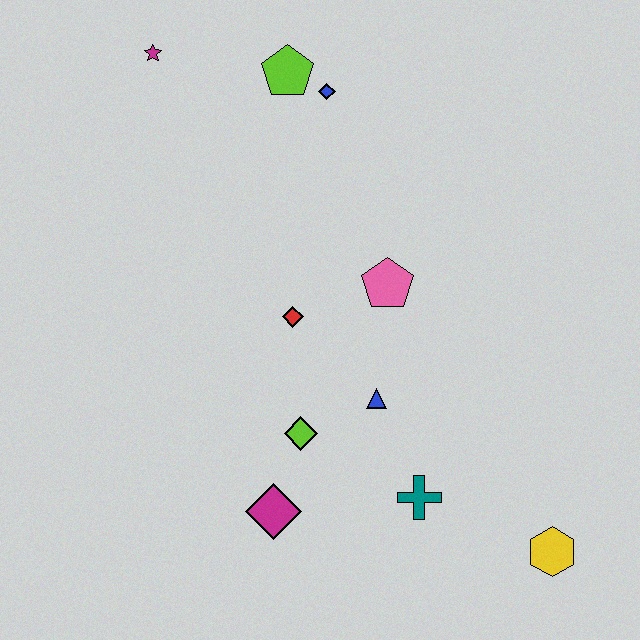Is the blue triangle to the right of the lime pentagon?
Yes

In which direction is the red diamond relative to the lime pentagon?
The red diamond is below the lime pentagon.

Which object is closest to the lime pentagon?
The blue diamond is closest to the lime pentagon.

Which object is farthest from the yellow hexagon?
The magenta star is farthest from the yellow hexagon.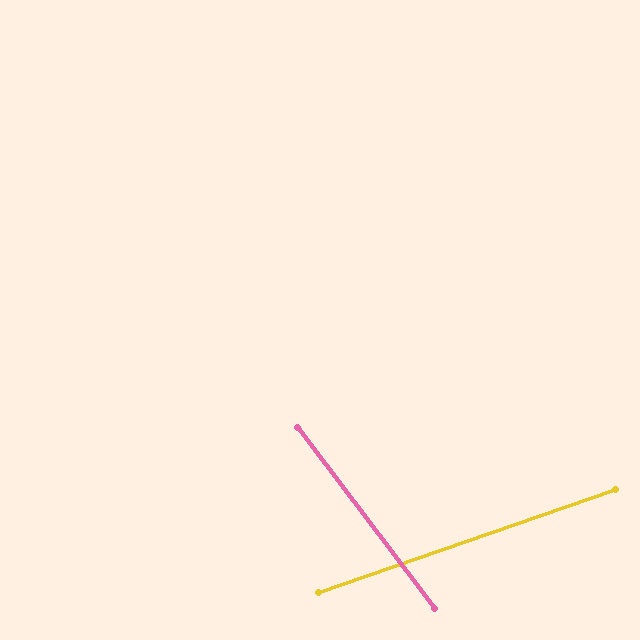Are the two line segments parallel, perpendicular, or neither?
Neither parallel nor perpendicular — they differ by about 72°.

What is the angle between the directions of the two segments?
Approximately 72 degrees.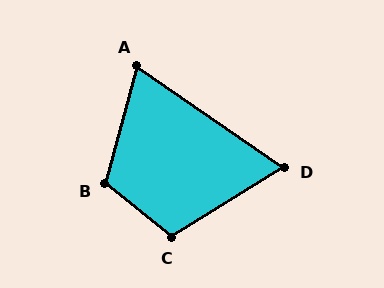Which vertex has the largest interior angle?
B, at approximately 114 degrees.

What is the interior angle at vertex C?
Approximately 109 degrees (obtuse).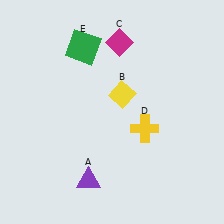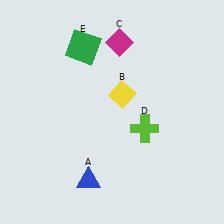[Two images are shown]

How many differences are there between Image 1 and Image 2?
There are 2 differences between the two images.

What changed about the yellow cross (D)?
In Image 1, D is yellow. In Image 2, it changed to lime.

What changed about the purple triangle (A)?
In Image 1, A is purple. In Image 2, it changed to blue.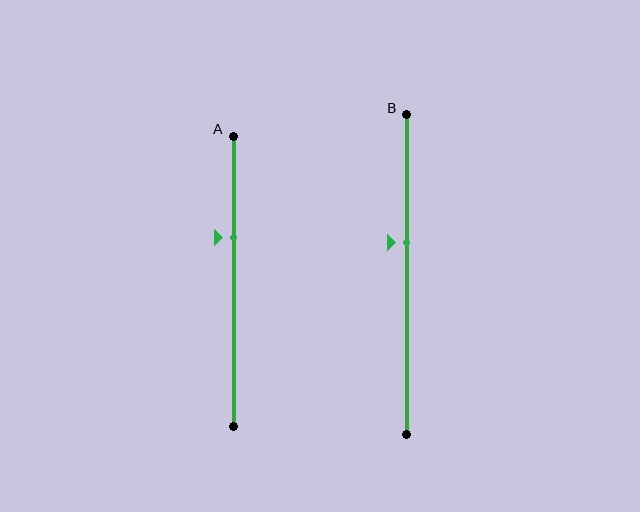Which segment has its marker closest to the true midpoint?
Segment B has its marker closest to the true midpoint.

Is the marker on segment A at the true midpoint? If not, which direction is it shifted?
No, the marker on segment A is shifted upward by about 15% of the segment length.